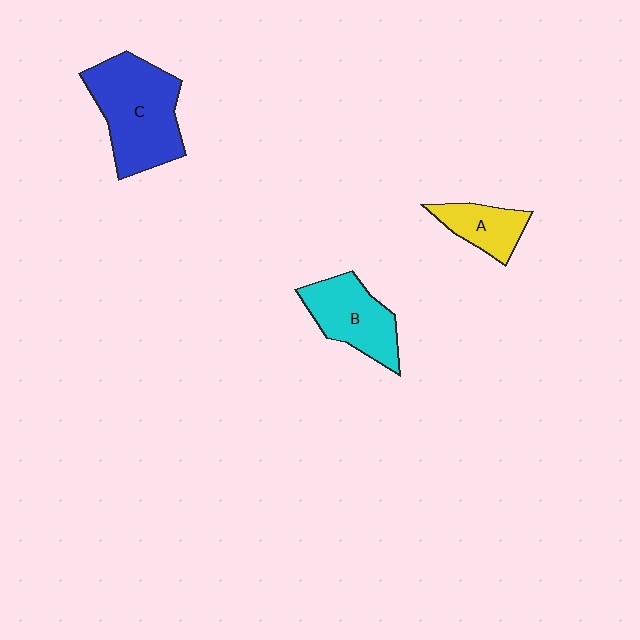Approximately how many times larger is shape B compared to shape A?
Approximately 1.5 times.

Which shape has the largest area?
Shape C (blue).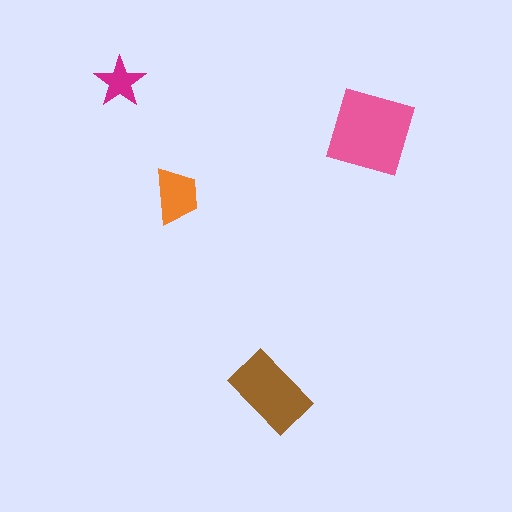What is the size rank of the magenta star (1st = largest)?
4th.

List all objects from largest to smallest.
The pink diamond, the brown rectangle, the orange trapezoid, the magenta star.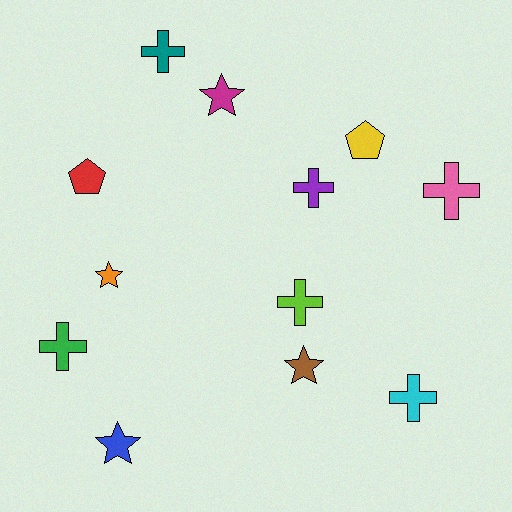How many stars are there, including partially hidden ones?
There are 4 stars.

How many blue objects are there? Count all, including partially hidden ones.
There is 1 blue object.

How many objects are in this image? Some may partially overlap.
There are 12 objects.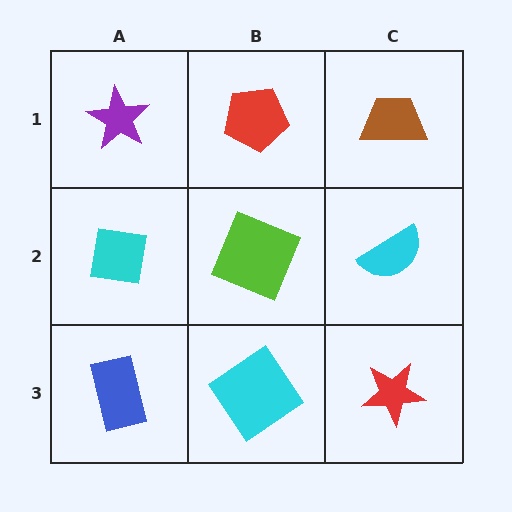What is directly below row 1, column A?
A cyan square.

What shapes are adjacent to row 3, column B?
A lime square (row 2, column B), a blue rectangle (row 3, column A), a red star (row 3, column C).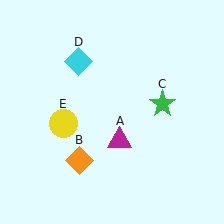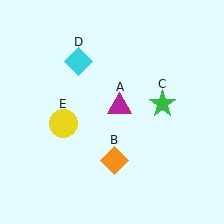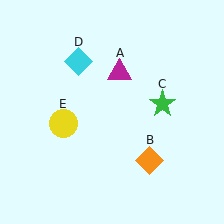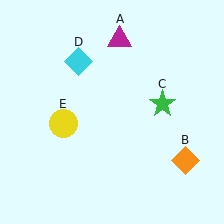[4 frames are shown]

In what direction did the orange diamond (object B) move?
The orange diamond (object B) moved right.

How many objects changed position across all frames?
2 objects changed position: magenta triangle (object A), orange diamond (object B).